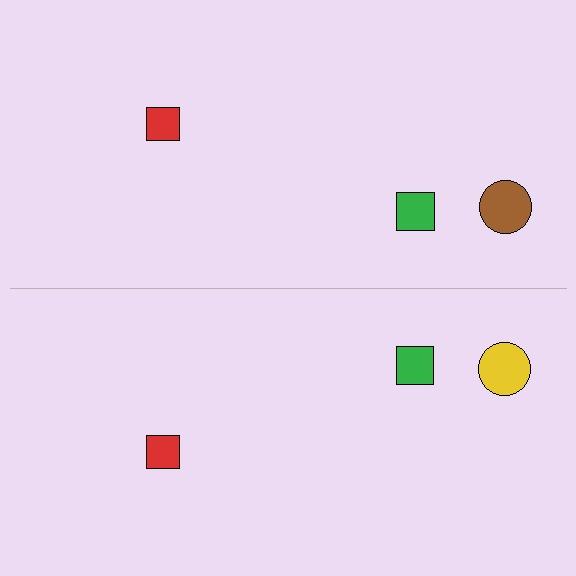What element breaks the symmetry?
The yellow circle on the bottom side breaks the symmetry — its mirror counterpart is brown.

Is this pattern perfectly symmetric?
No, the pattern is not perfectly symmetric. The yellow circle on the bottom side breaks the symmetry — its mirror counterpart is brown.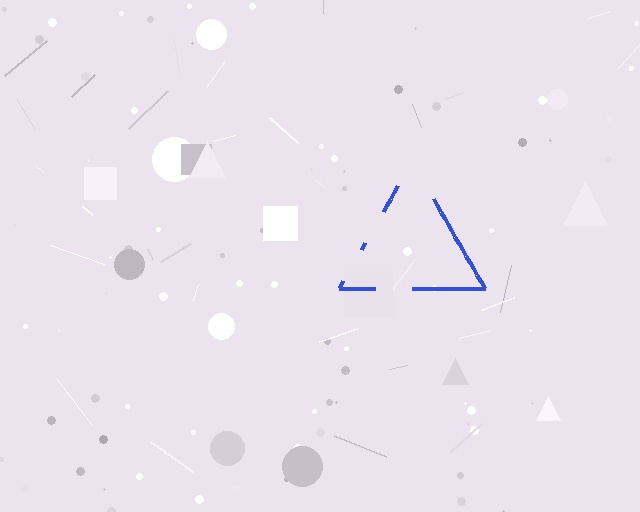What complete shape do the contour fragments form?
The contour fragments form a triangle.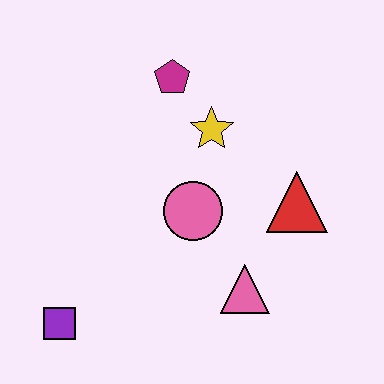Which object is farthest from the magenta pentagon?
The purple square is farthest from the magenta pentagon.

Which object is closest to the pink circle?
The yellow star is closest to the pink circle.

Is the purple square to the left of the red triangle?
Yes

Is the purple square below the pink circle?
Yes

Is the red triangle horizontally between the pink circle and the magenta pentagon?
No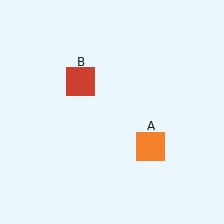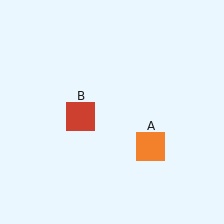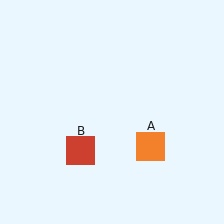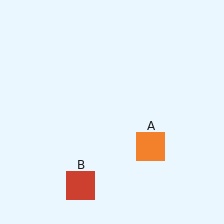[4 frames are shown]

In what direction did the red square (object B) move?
The red square (object B) moved down.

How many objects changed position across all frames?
1 object changed position: red square (object B).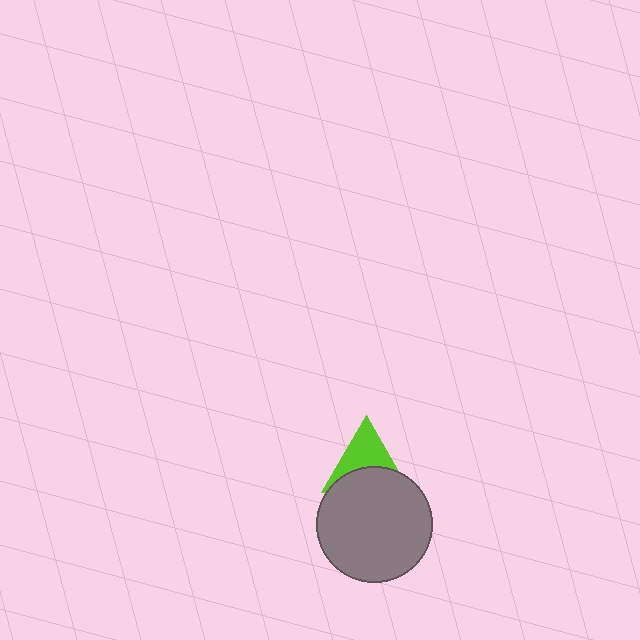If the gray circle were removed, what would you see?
You would see the complete lime triangle.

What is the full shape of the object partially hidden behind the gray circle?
The partially hidden object is a lime triangle.